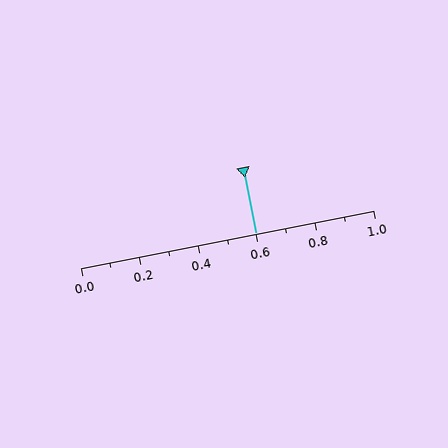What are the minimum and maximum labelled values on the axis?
The axis runs from 0.0 to 1.0.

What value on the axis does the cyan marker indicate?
The marker indicates approximately 0.6.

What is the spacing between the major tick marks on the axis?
The major ticks are spaced 0.2 apart.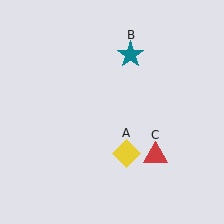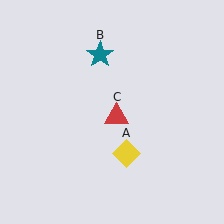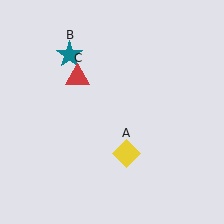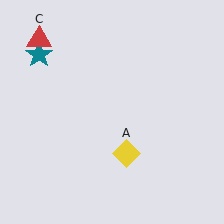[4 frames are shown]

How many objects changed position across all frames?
2 objects changed position: teal star (object B), red triangle (object C).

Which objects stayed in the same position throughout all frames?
Yellow diamond (object A) remained stationary.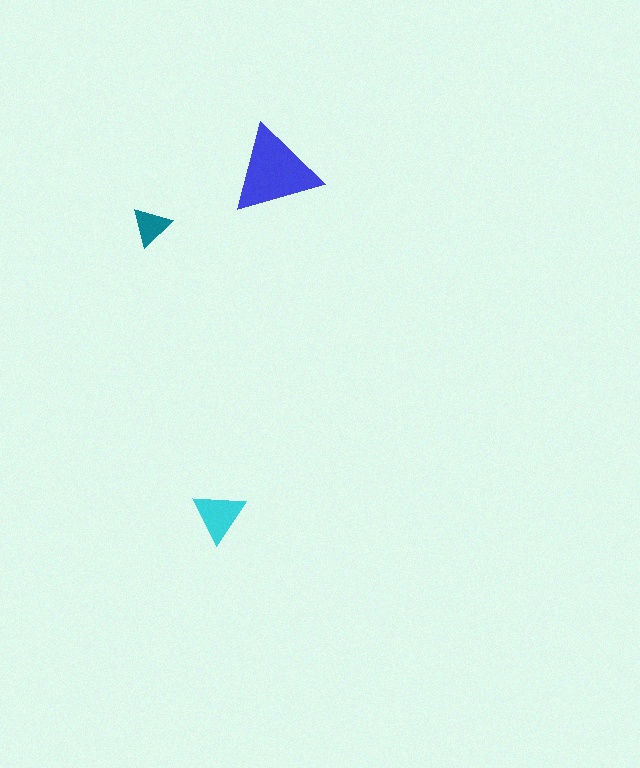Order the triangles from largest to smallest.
the blue one, the cyan one, the teal one.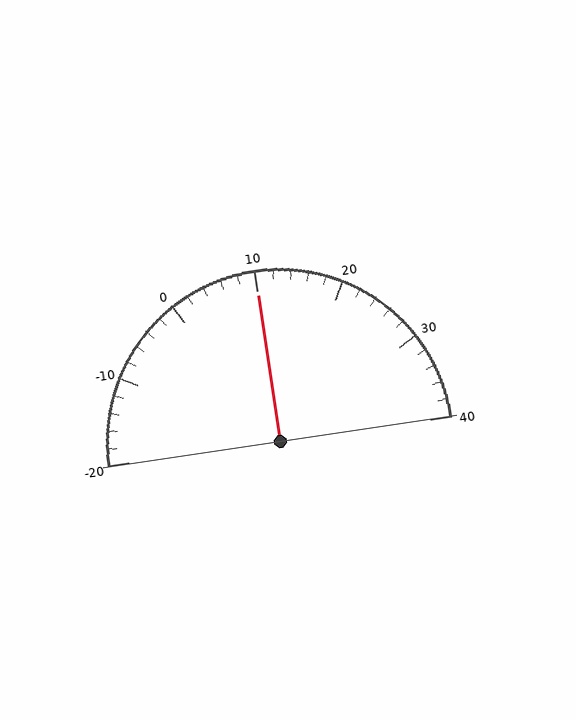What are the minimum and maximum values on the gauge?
The gauge ranges from -20 to 40.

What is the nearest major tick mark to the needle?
The nearest major tick mark is 10.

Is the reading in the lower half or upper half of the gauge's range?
The reading is in the upper half of the range (-20 to 40).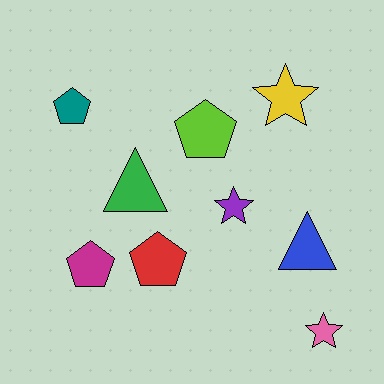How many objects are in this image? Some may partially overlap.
There are 9 objects.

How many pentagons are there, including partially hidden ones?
There are 4 pentagons.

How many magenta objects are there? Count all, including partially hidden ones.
There is 1 magenta object.